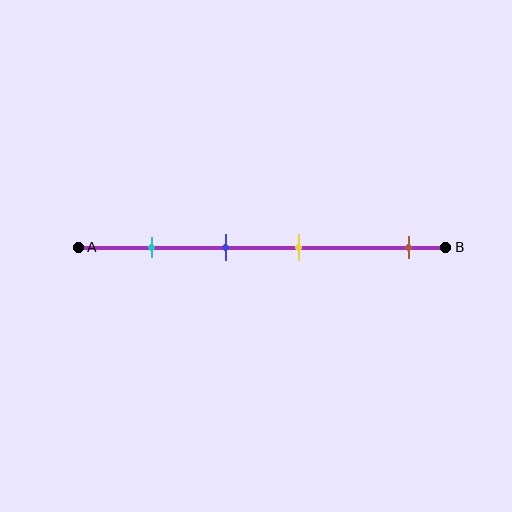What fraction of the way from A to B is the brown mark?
The brown mark is approximately 90% (0.9) of the way from A to B.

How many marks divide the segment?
There are 4 marks dividing the segment.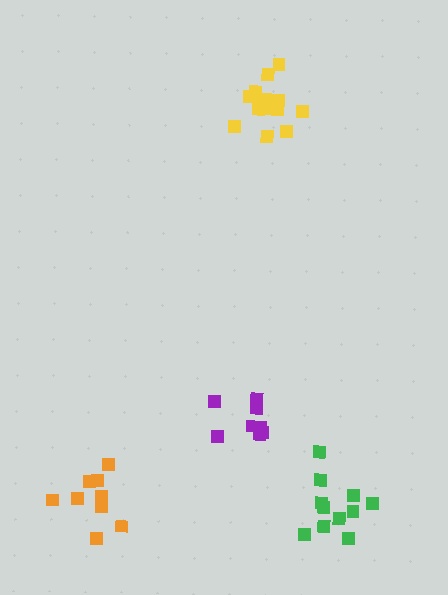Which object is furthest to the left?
The orange cluster is leftmost.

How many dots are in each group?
Group 1: 9 dots, Group 2: 11 dots, Group 3: 8 dots, Group 4: 14 dots (42 total).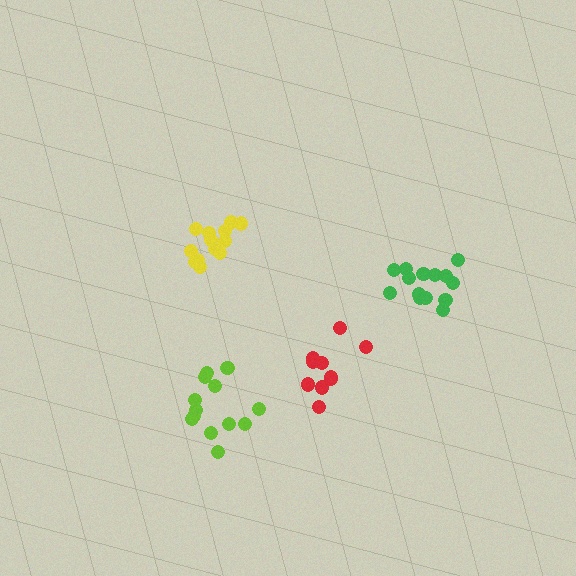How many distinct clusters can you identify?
There are 4 distinct clusters.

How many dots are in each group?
Group 1: 10 dots, Group 2: 14 dots, Group 3: 14 dots, Group 4: 13 dots (51 total).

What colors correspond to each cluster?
The clusters are colored: red, yellow, green, lime.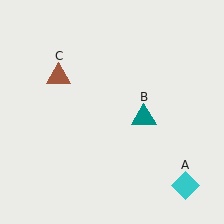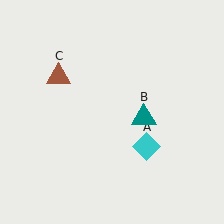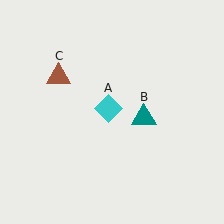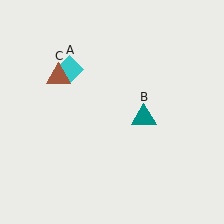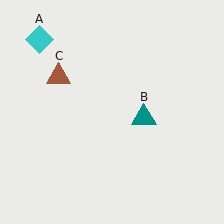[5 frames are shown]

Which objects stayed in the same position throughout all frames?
Teal triangle (object B) and brown triangle (object C) remained stationary.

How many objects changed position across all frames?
1 object changed position: cyan diamond (object A).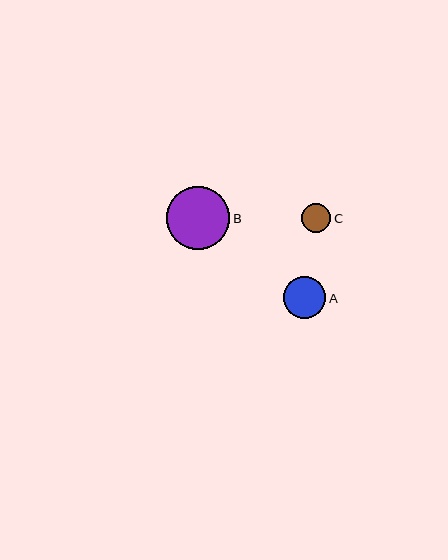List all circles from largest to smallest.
From largest to smallest: B, A, C.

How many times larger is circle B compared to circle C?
Circle B is approximately 2.2 times the size of circle C.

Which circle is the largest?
Circle B is the largest with a size of approximately 63 pixels.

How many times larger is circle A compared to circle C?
Circle A is approximately 1.5 times the size of circle C.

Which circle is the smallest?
Circle C is the smallest with a size of approximately 29 pixels.